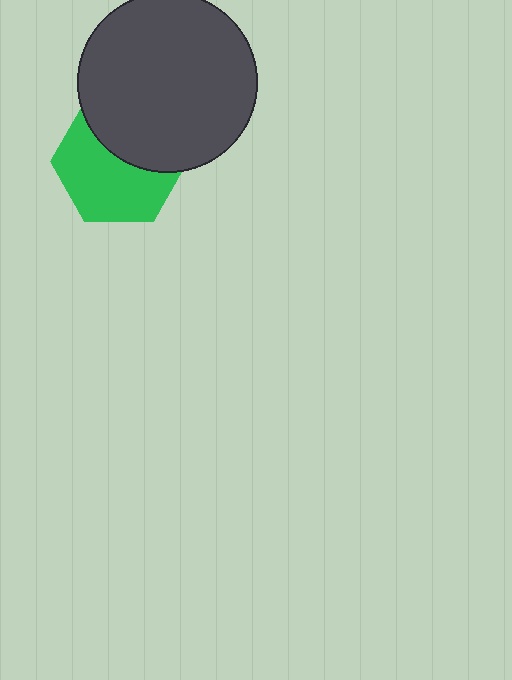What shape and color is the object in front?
The object in front is a dark gray circle.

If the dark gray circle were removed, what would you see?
You would see the complete green hexagon.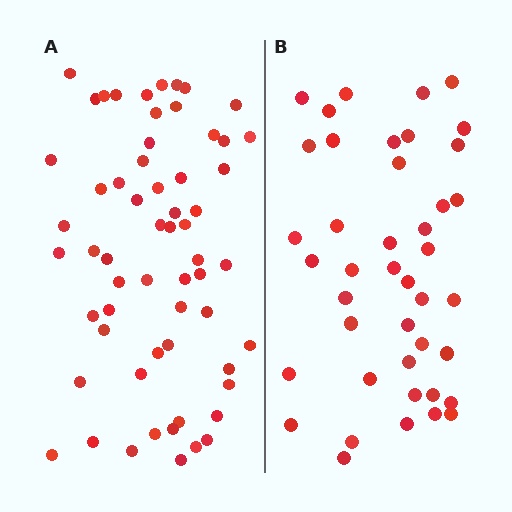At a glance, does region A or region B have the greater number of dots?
Region A (the left region) has more dots.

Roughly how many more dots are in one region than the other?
Region A has approximately 20 more dots than region B.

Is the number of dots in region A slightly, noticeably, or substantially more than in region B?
Region A has noticeably more, but not dramatically so. The ratio is roughly 1.4 to 1.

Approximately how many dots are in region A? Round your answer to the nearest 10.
About 60 dots.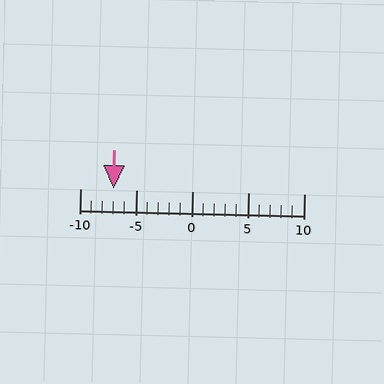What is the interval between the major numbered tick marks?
The major tick marks are spaced 5 units apart.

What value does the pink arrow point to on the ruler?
The pink arrow points to approximately -7.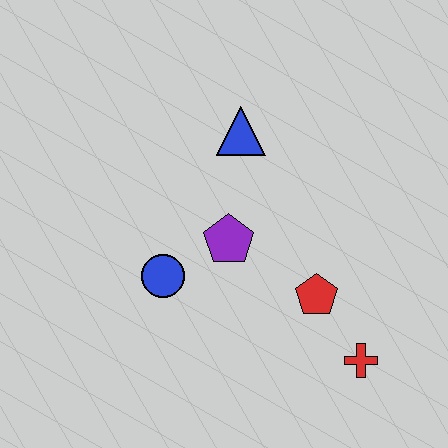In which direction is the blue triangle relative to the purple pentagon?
The blue triangle is above the purple pentagon.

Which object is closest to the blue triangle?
The purple pentagon is closest to the blue triangle.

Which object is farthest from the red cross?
The blue triangle is farthest from the red cross.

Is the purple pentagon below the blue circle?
No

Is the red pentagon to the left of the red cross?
Yes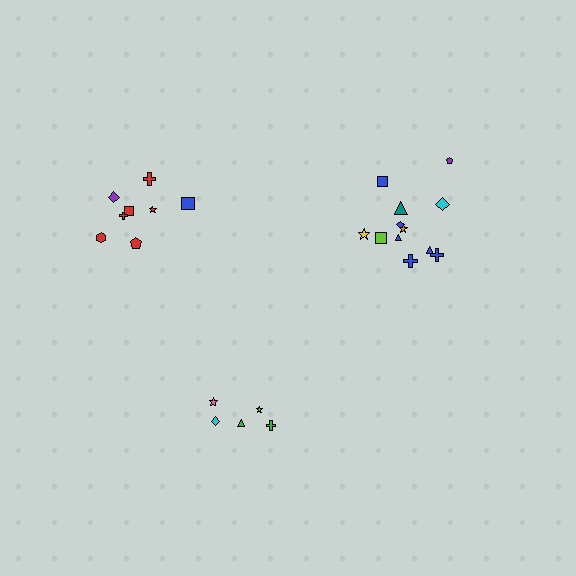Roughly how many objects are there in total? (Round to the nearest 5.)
Roughly 25 objects in total.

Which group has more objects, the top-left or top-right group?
The top-right group.